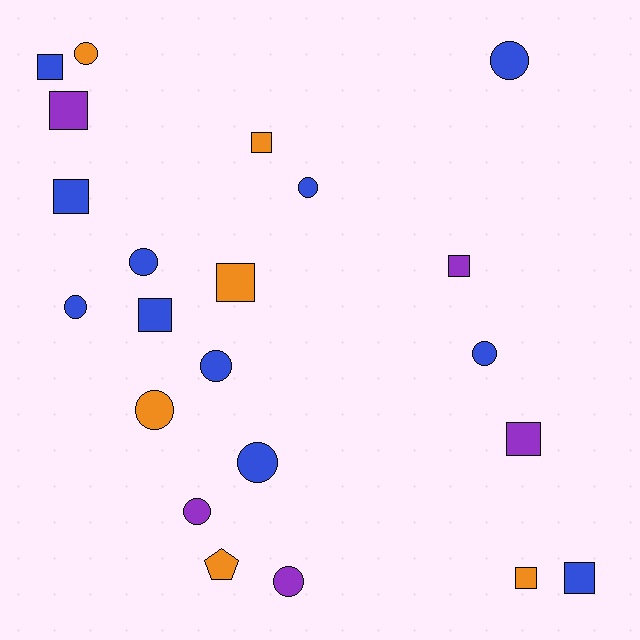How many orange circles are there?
There are 2 orange circles.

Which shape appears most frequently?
Circle, with 11 objects.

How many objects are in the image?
There are 22 objects.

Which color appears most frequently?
Blue, with 11 objects.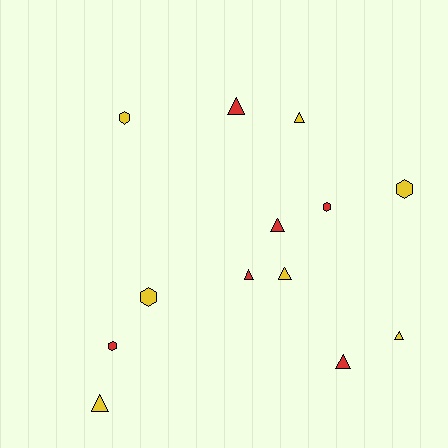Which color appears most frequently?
Yellow, with 7 objects.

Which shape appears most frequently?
Triangle, with 8 objects.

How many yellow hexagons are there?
There are 3 yellow hexagons.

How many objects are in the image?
There are 13 objects.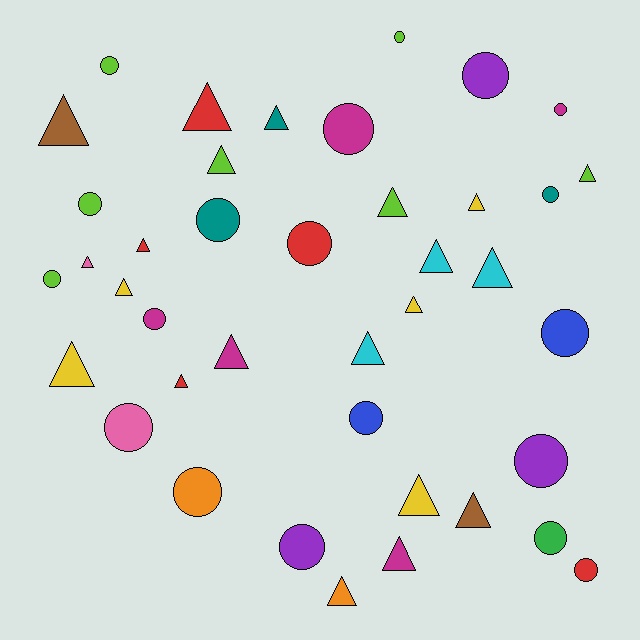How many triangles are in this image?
There are 21 triangles.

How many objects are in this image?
There are 40 objects.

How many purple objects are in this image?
There are 3 purple objects.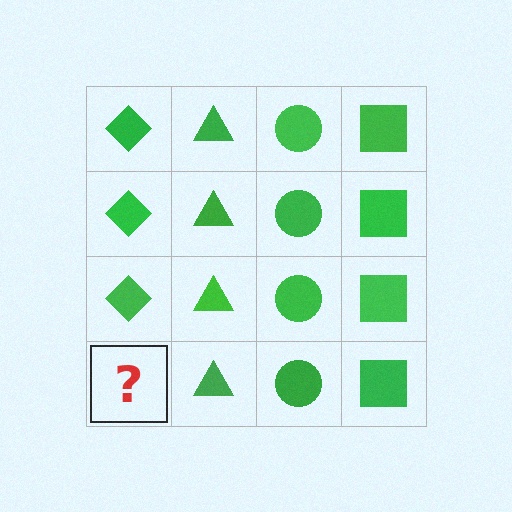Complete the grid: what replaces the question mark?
The question mark should be replaced with a green diamond.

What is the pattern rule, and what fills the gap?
The rule is that each column has a consistent shape. The gap should be filled with a green diamond.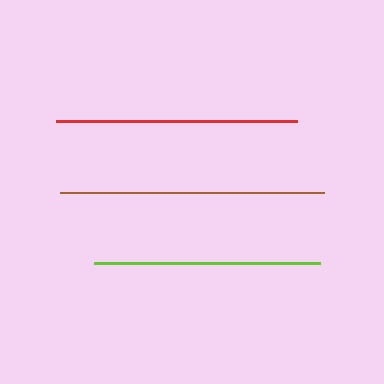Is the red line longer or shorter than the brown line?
The brown line is longer than the red line.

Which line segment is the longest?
The brown line is the longest at approximately 264 pixels.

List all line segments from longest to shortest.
From longest to shortest: brown, red, lime.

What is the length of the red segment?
The red segment is approximately 241 pixels long.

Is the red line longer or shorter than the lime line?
The red line is longer than the lime line.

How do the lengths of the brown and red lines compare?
The brown and red lines are approximately the same length.